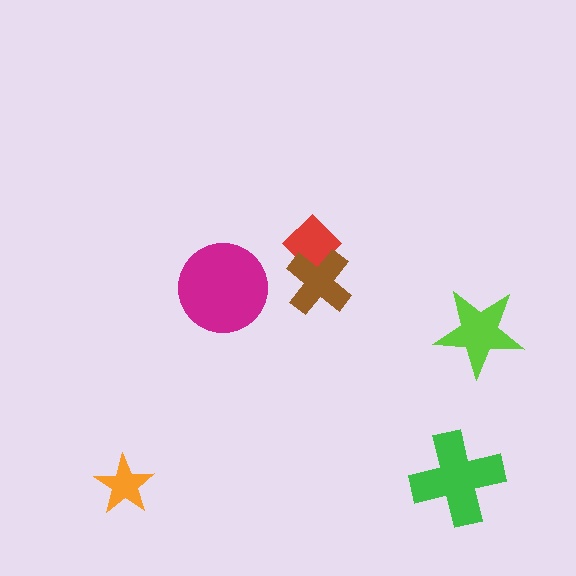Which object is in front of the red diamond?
The brown cross is in front of the red diamond.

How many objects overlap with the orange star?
0 objects overlap with the orange star.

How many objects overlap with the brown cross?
1 object overlaps with the brown cross.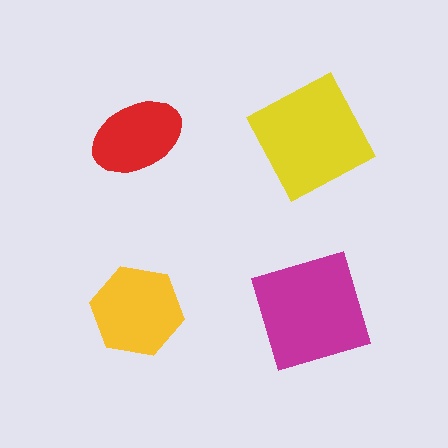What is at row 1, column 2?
A yellow square.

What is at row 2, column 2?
A magenta square.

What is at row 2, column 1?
A yellow hexagon.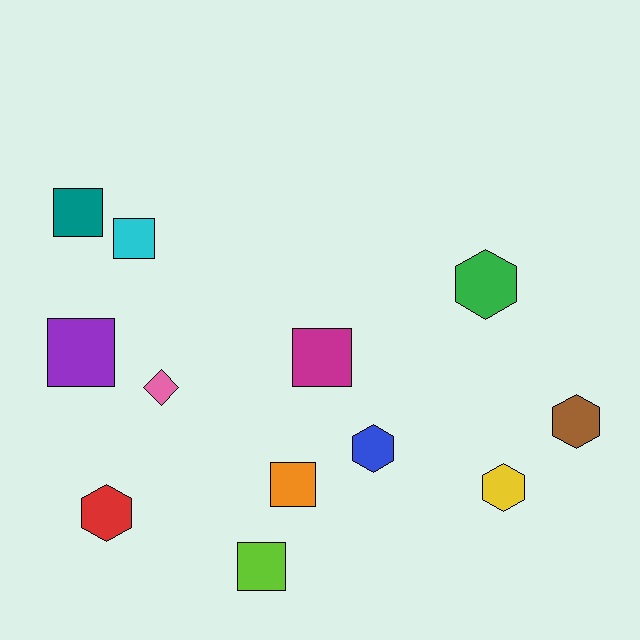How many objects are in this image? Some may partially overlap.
There are 12 objects.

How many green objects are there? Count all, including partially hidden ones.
There is 1 green object.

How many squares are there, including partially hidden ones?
There are 6 squares.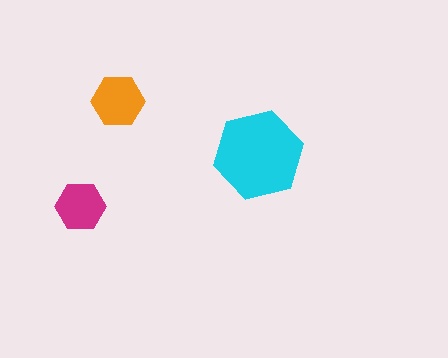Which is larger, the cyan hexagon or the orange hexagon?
The cyan one.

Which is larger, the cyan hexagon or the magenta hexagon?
The cyan one.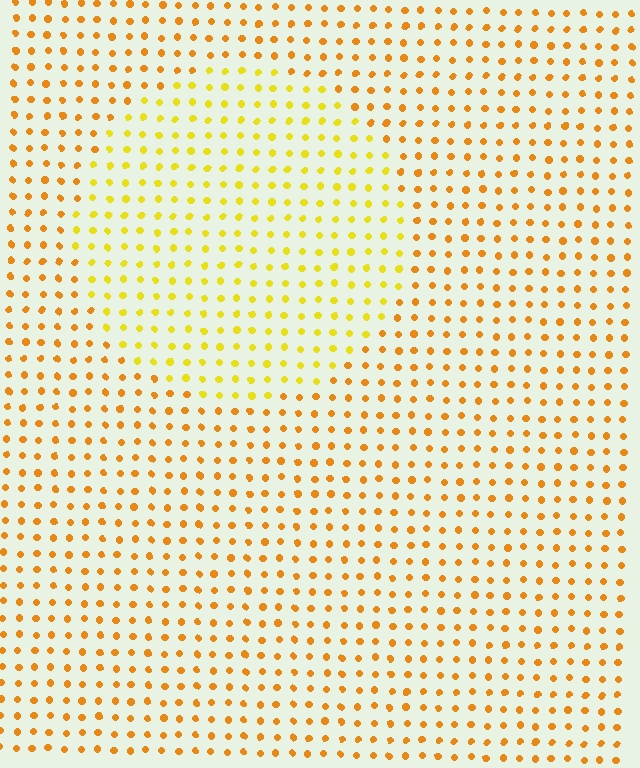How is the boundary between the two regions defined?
The boundary is defined purely by a slight shift in hue (about 25 degrees). Spacing, size, and orientation are identical on both sides.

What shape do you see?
I see a circle.